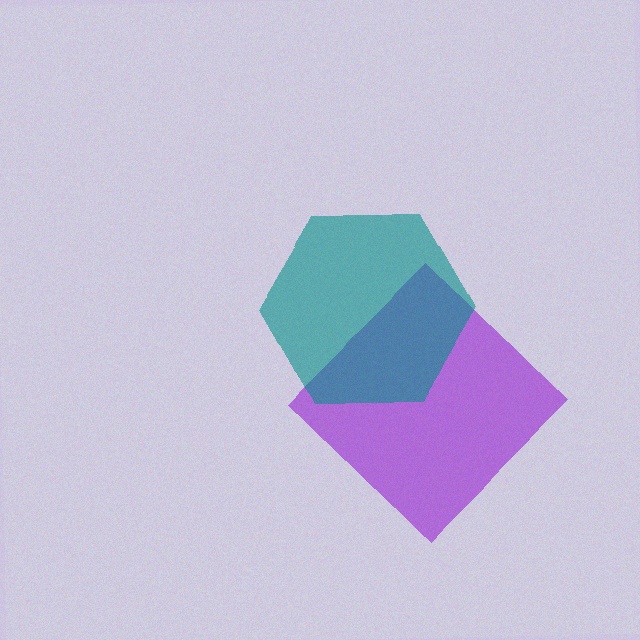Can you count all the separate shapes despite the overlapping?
Yes, there are 2 separate shapes.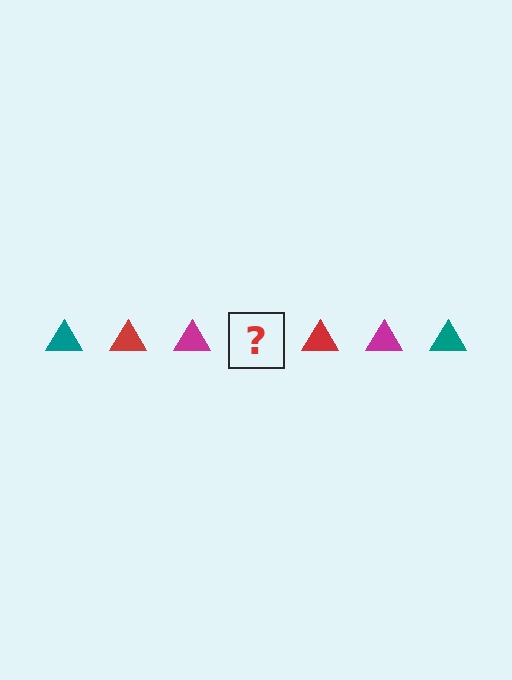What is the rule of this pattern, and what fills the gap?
The rule is that the pattern cycles through teal, red, magenta triangles. The gap should be filled with a teal triangle.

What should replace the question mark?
The question mark should be replaced with a teal triangle.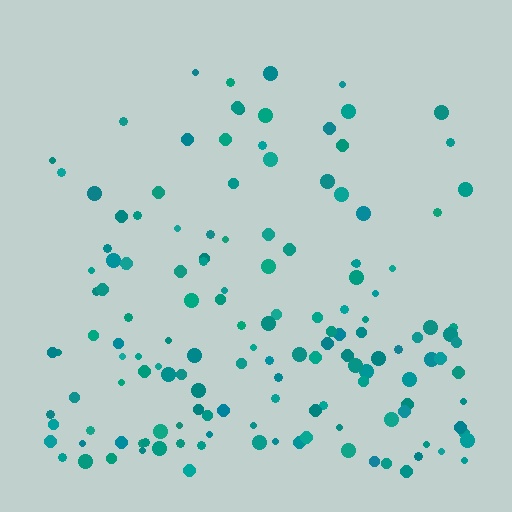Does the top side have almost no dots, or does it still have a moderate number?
Still a moderate number, just noticeably fewer than the bottom.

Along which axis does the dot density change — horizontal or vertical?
Vertical.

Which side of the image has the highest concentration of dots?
The bottom.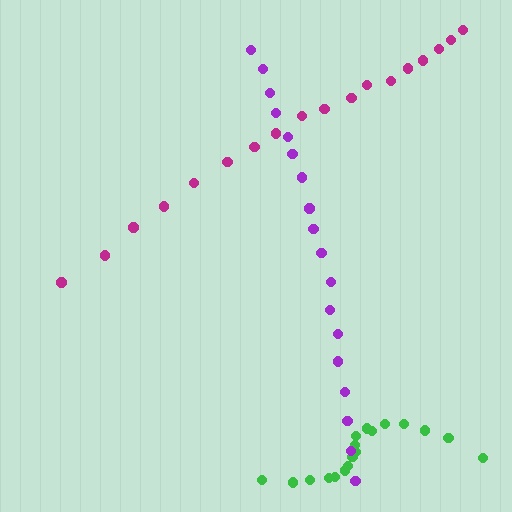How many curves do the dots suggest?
There are 3 distinct paths.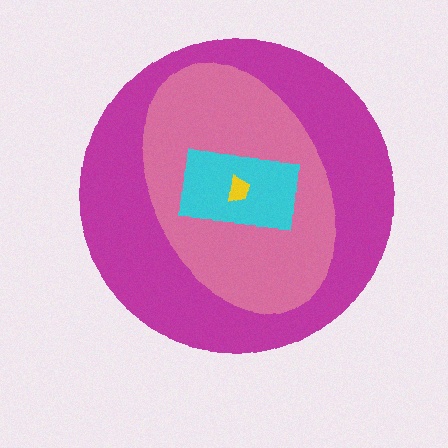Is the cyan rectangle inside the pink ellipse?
Yes.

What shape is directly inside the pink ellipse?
The cyan rectangle.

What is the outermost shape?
The magenta circle.